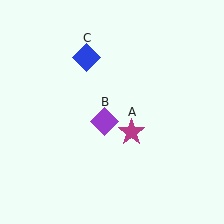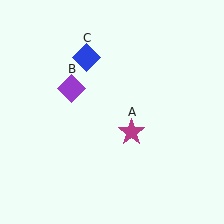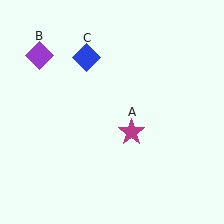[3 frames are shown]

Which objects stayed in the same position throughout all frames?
Magenta star (object A) and blue diamond (object C) remained stationary.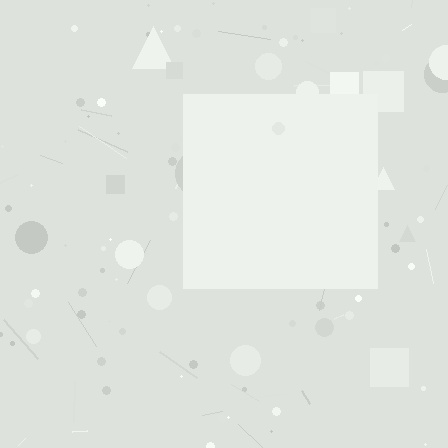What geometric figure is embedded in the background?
A square is embedded in the background.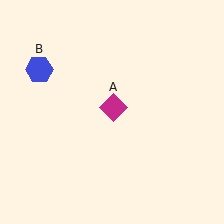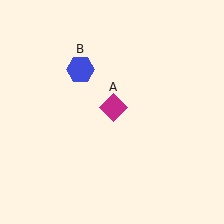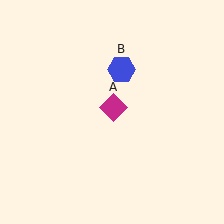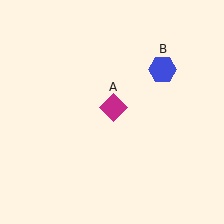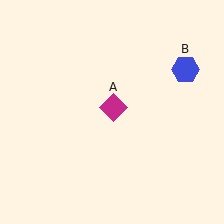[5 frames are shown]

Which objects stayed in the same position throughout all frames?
Magenta diamond (object A) remained stationary.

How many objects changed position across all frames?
1 object changed position: blue hexagon (object B).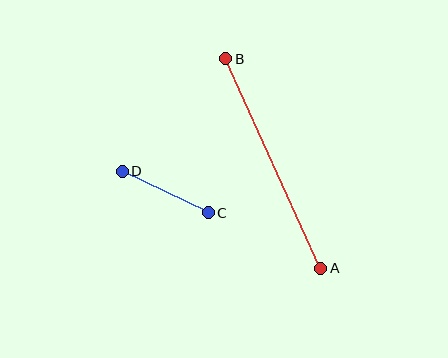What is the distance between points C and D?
The distance is approximately 96 pixels.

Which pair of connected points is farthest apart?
Points A and B are farthest apart.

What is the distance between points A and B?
The distance is approximately 230 pixels.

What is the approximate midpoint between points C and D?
The midpoint is at approximately (165, 192) pixels.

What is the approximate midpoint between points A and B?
The midpoint is at approximately (273, 163) pixels.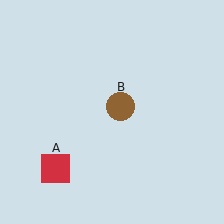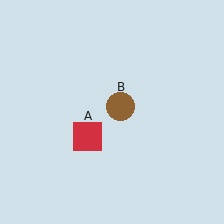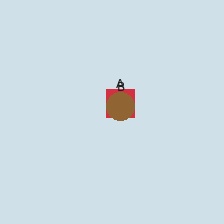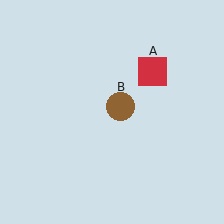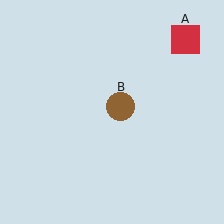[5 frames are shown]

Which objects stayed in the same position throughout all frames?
Brown circle (object B) remained stationary.